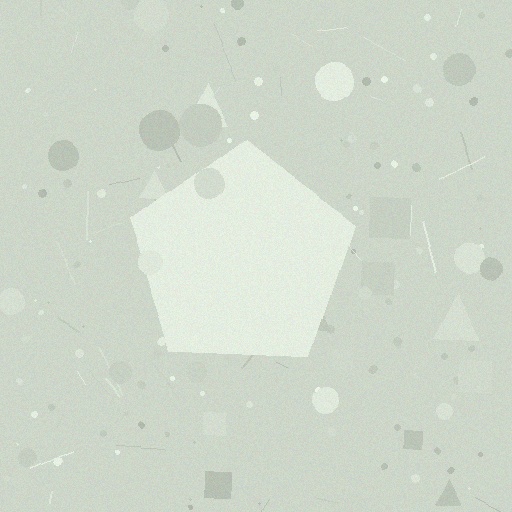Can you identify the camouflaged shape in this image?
The camouflaged shape is a pentagon.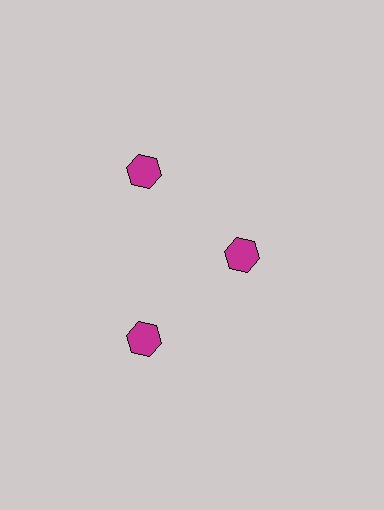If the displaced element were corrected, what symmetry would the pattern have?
It would have 3-fold rotational symmetry — the pattern would map onto itself every 120 degrees.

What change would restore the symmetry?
The symmetry would be restored by moving it outward, back onto the ring so that all 3 hexagons sit at equal angles and equal distance from the center.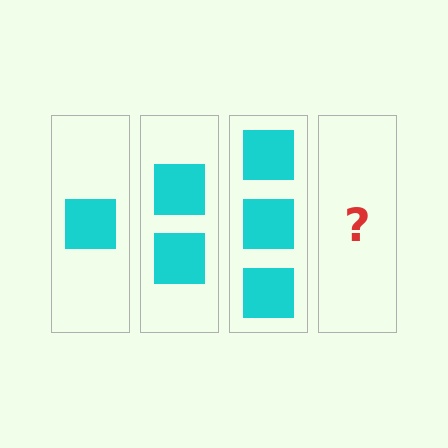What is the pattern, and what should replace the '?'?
The pattern is that each step adds one more square. The '?' should be 4 squares.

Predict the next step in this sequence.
The next step is 4 squares.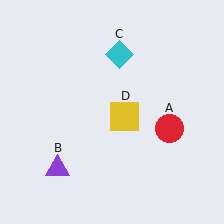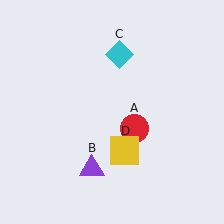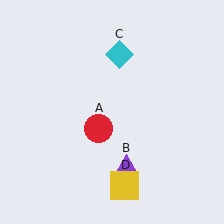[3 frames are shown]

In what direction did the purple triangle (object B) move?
The purple triangle (object B) moved right.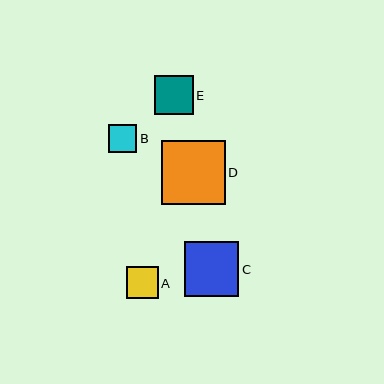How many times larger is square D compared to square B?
Square D is approximately 2.3 times the size of square B.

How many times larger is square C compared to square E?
Square C is approximately 1.4 times the size of square E.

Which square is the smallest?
Square B is the smallest with a size of approximately 28 pixels.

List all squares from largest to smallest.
From largest to smallest: D, C, E, A, B.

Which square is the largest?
Square D is the largest with a size of approximately 64 pixels.